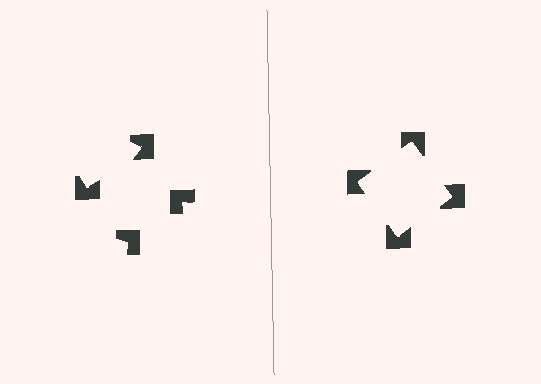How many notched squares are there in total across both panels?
8 — 4 on each side.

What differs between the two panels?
The notched squares are positioned identically on both sides; only the wedge orientations differ. On the right they align to a square; on the left they are misaligned.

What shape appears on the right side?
An illusory square.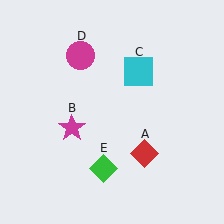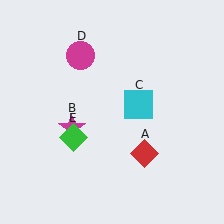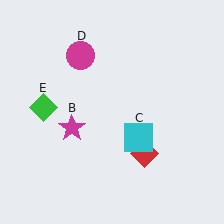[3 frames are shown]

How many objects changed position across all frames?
2 objects changed position: cyan square (object C), green diamond (object E).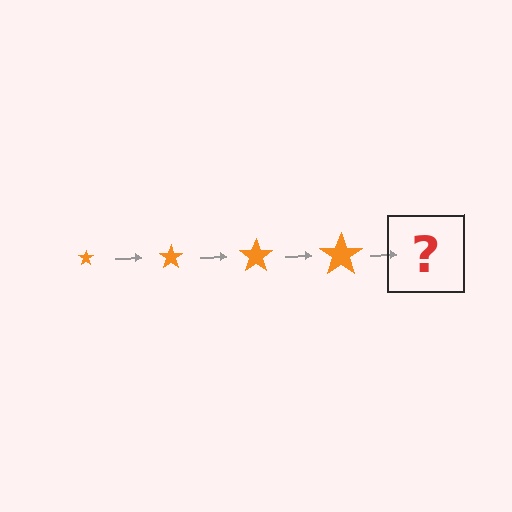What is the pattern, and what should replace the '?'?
The pattern is that the star gets progressively larger each step. The '?' should be an orange star, larger than the previous one.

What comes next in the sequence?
The next element should be an orange star, larger than the previous one.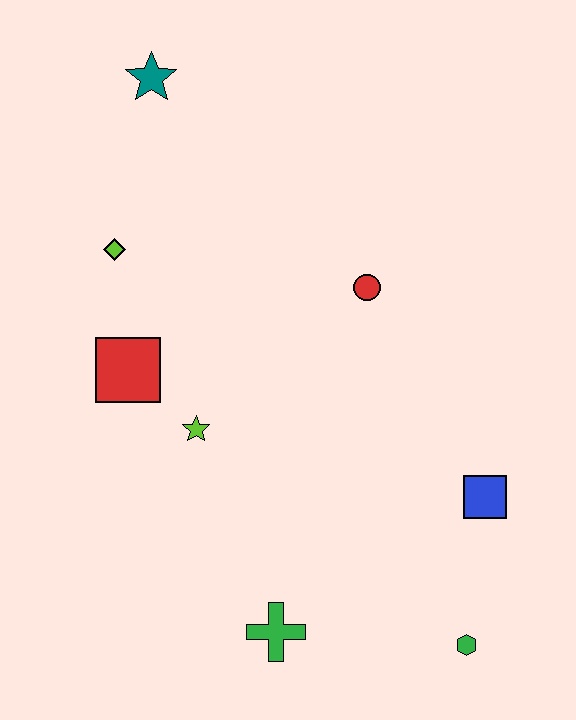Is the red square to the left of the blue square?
Yes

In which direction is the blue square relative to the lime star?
The blue square is to the right of the lime star.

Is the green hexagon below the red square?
Yes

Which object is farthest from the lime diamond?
The green hexagon is farthest from the lime diamond.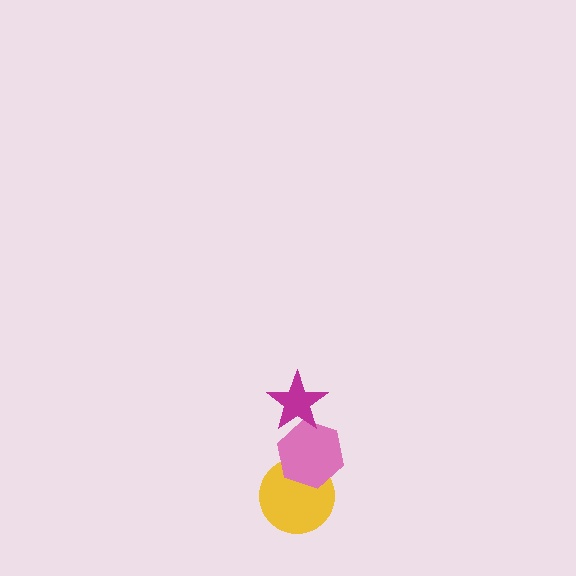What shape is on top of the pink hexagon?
The magenta star is on top of the pink hexagon.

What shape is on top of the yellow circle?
The pink hexagon is on top of the yellow circle.